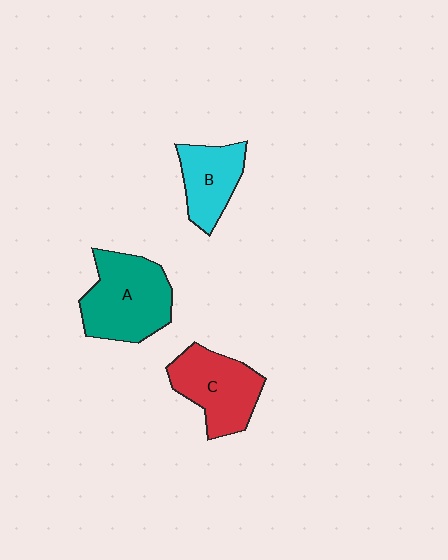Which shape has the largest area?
Shape A (teal).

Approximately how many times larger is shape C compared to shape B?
Approximately 1.3 times.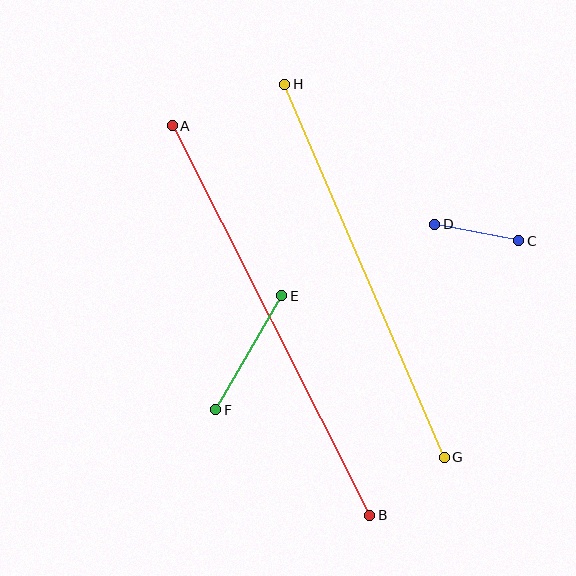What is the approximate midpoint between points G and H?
The midpoint is at approximately (365, 271) pixels.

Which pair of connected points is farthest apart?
Points A and B are farthest apart.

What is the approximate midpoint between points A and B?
The midpoint is at approximately (271, 321) pixels.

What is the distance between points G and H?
The distance is approximately 405 pixels.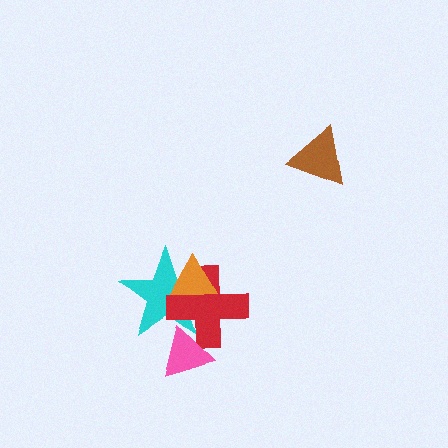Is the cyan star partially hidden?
Yes, it is partially covered by another shape.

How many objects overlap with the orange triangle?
2 objects overlap with the orange triangle.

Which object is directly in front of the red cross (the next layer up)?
The pink triangle is directly in front of the red cross.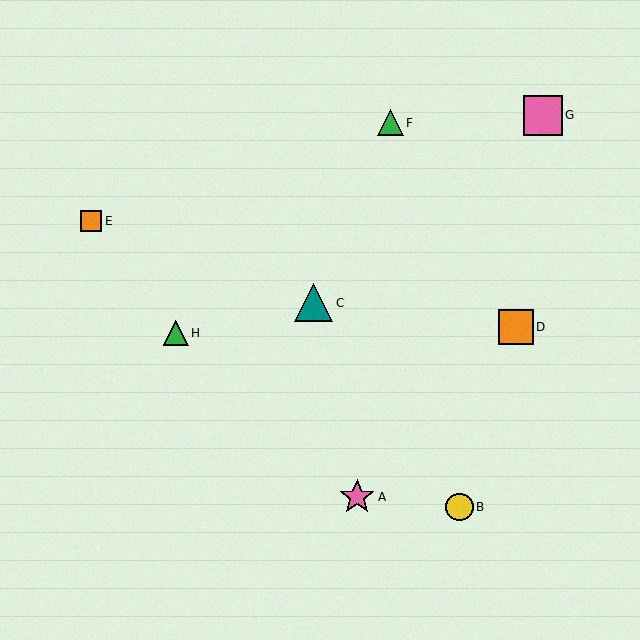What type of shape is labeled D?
Shape D is an orange square.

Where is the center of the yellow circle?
The center of the yellow circle is at (459, 507).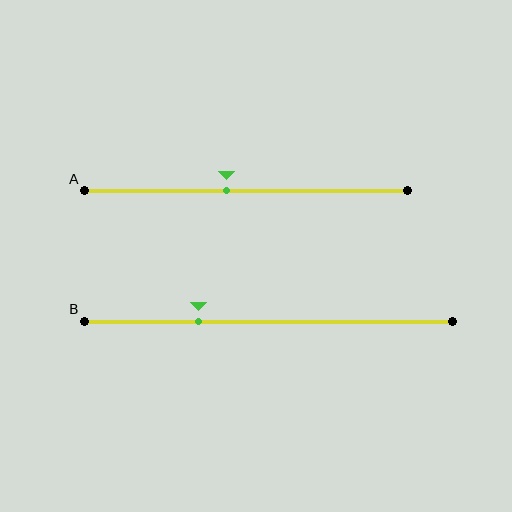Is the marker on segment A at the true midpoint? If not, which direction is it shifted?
No, the marker on segment A is shifted to the left by about 6% of the segment length.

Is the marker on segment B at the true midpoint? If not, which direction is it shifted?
No, the marker on segment B is shifted to the left by about 19% of the segment length.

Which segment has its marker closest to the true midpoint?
Segment A has its marker closest to the true midpoint.